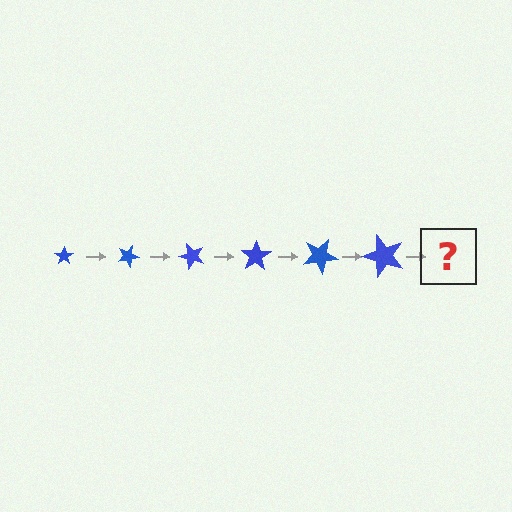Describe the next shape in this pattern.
It should be a star, larger than the previous one and rotated 150 degrees from the start.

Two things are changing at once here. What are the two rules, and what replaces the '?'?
The two rules are that the star grows larger each step and it rotates 25 degrees each step. The '?' should be a star, larger than the previous one and rotated 150 degrees from the start.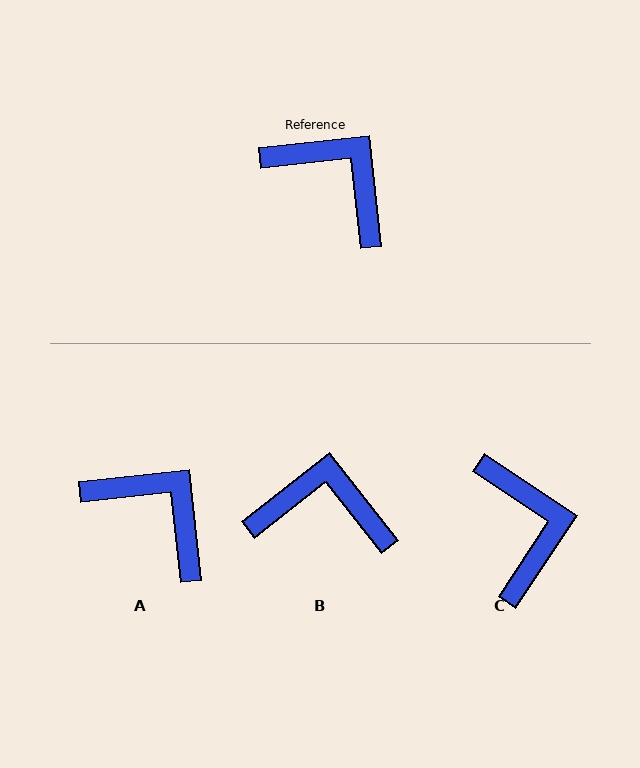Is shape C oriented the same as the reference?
No, it is off by about 40 degrees.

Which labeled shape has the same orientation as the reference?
A.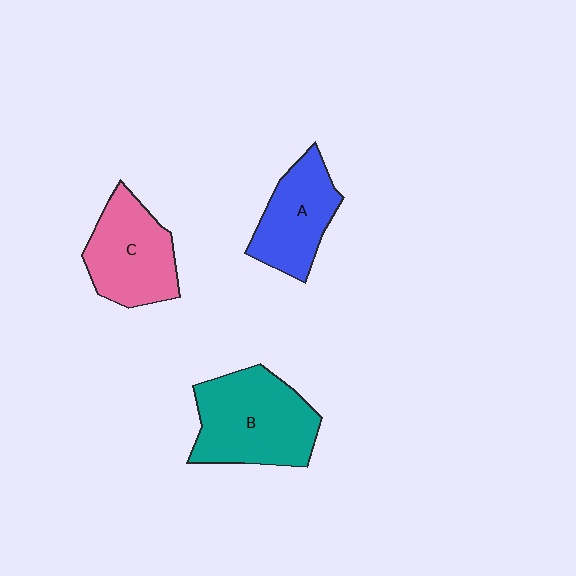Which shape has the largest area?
Shape B (teal).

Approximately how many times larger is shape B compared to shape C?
Approximately 1.3 times.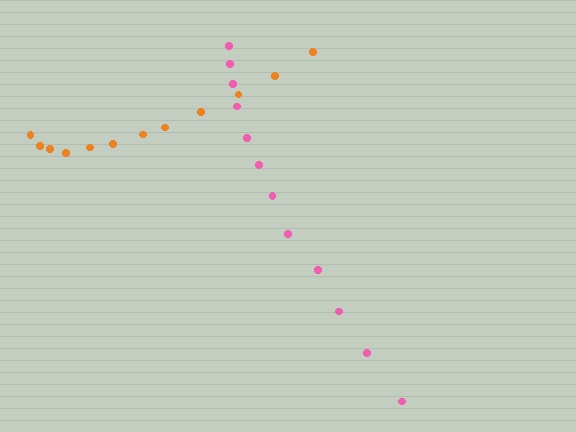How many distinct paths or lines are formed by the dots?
There are 2 distinct paths.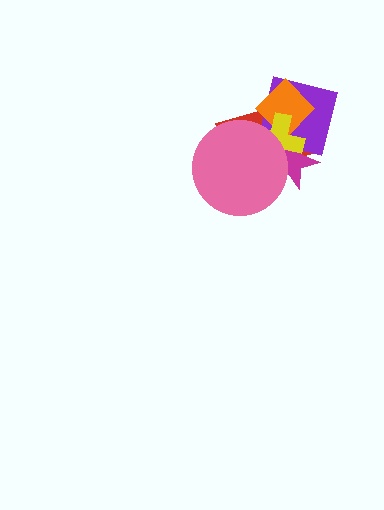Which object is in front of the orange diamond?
The yellow cross is in front of the orange diamond.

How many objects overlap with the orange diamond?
3 objects overlap with the orange diamond.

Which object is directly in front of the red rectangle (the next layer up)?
The magenta star is directly in front of the red rectangle.